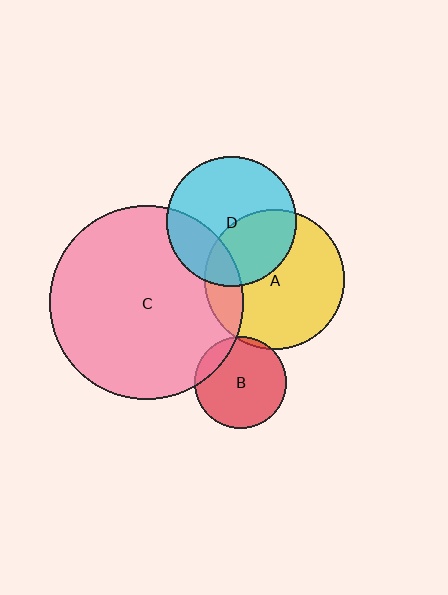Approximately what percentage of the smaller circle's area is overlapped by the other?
Approximately 15%.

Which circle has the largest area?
Circle C (pink).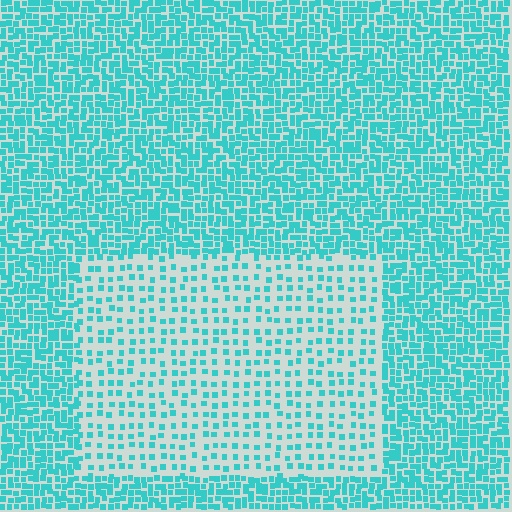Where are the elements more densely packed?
The elements are more densely packed outside the rectangle boundary.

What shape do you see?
I see a rectangle.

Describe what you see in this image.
The image contains small cyan elements arranged at two different densities. A rectangle-shaped region is visible where the elements are less densely packed than the surrounding area.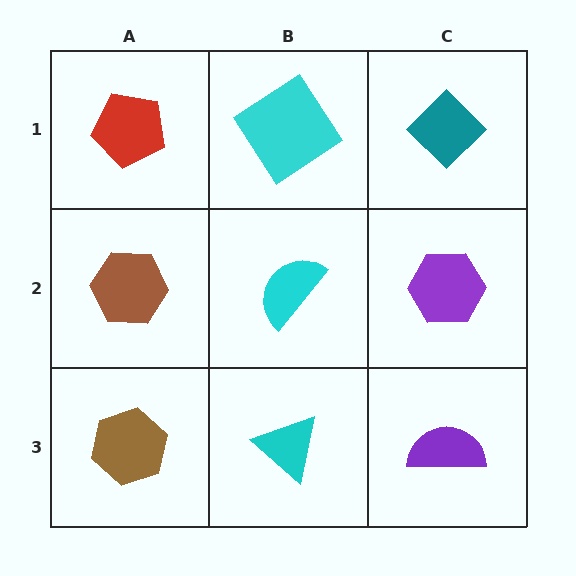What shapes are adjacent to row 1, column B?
A cyan semicircle (row 2, column B), a red pentagon (row 1, column A), a teal diamond (row 1, column C).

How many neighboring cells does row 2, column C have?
3.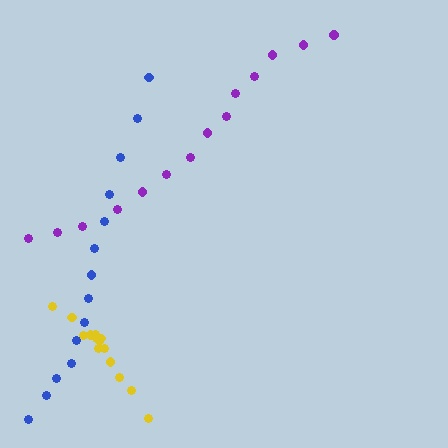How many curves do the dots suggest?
There are 3 distinct paths.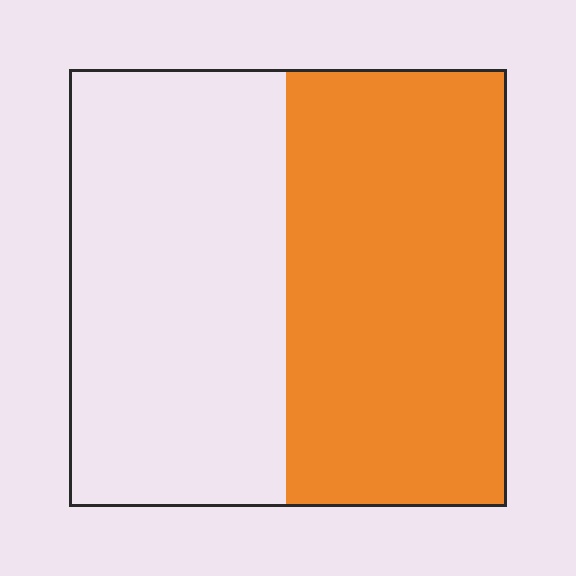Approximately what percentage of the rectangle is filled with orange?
Approximately 50%.